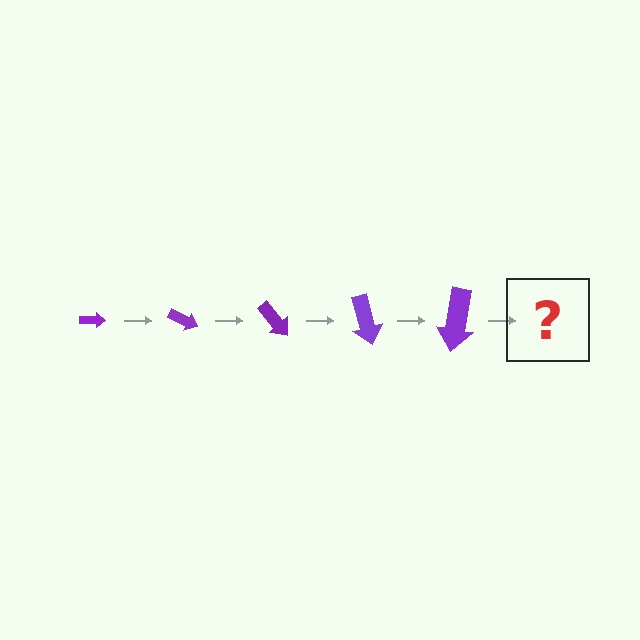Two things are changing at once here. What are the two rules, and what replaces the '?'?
The two rules are that the arrow grows larger each step and it rotates 25 degrees each step. The '?' should be an arrow, larger than the previous one and rotated 125 degrees from the start.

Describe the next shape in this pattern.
It should be an arrow, larger than the previous one and rotated 125 degrees from the start.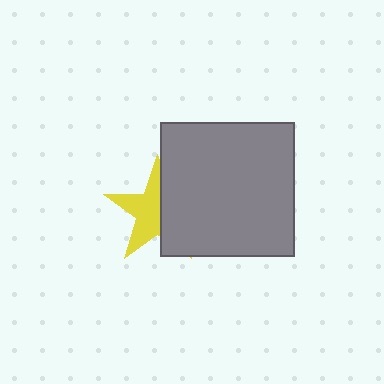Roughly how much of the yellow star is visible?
About half of it is visible (roughly 53%).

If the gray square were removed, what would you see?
You would see the complete yellow star.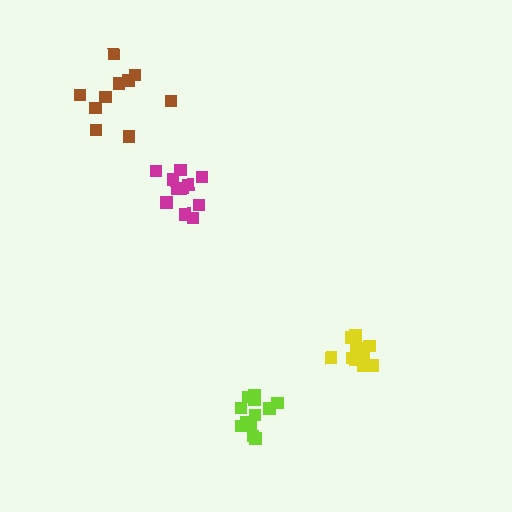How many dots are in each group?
Group 1: 10 dots, Group 2: 10 dots, Group 3: 12 dots, Group 4: 12 dots (44 total).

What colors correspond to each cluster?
The clusters are colored: yellow, brown, magenta, lime.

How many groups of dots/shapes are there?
There are 4 groups.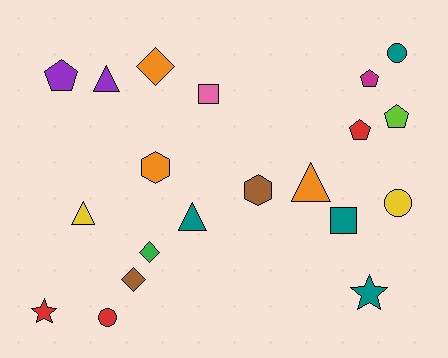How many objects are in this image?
There are 20 objects.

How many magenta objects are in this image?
There is 1 magenta object.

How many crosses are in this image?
There are no crosses.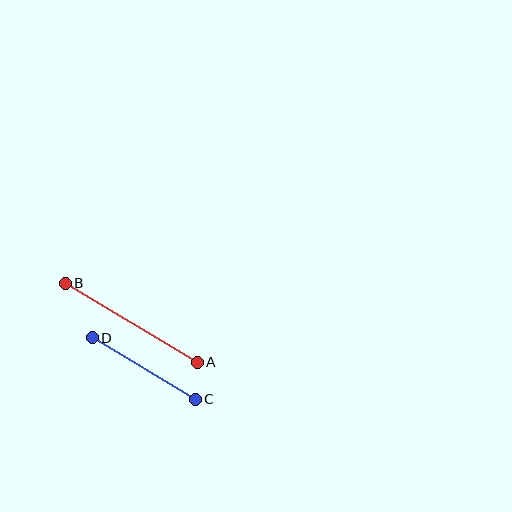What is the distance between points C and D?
The distance is approximately 120 pixels.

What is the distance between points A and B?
The distance is approximately 154 pixels.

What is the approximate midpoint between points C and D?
The midpoint is at approximately (144, 369) pixels.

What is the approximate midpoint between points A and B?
The midpoint is at approximately (131, 323) pixels.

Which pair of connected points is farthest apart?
Points A and B are farthest apart.